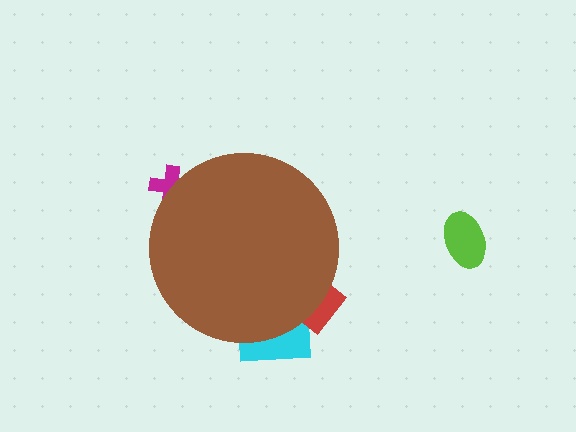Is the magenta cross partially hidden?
Yes, the magenta cross is partially hidden behind the brown circle.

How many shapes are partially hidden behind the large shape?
3 shapes are partially hidden.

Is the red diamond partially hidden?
Yes, the red diamond is partially hidden behind the brown circle.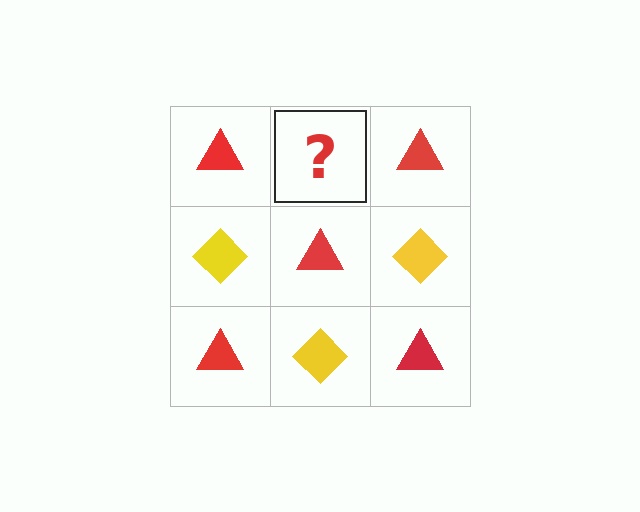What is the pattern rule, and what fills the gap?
The rule is that it alternates red triangle and yellow diamond in a checkerboard pattern. The gap should be filled with a yellow diamond.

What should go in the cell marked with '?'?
The missing cell should contain a yellow diamond.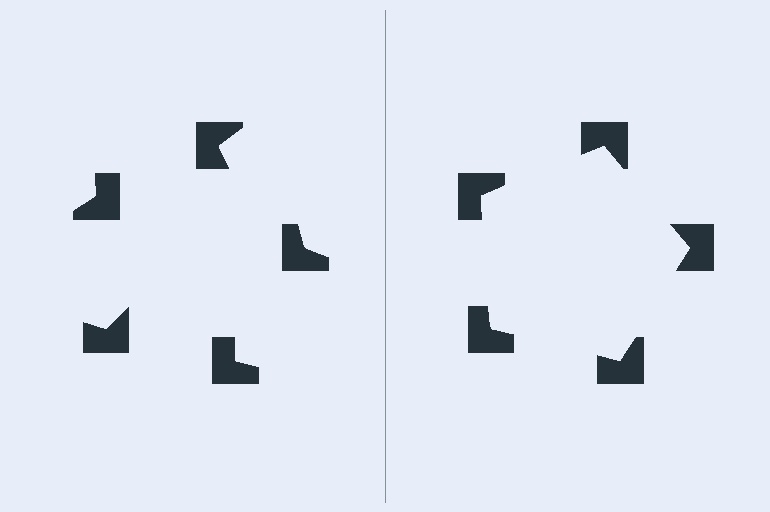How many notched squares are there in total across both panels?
10 — 5 on each side.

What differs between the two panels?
The notched squares are positioned identically on both sides; only the wedge orientations differ. On the right they align to a pentagon; on the left they are misaligned.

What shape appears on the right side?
An illusory pentagon.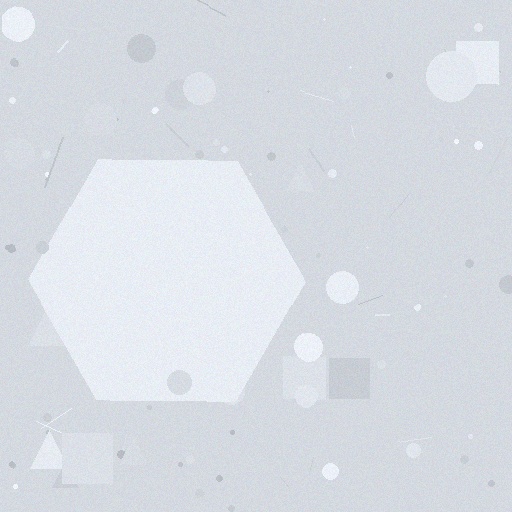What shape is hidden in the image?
A hexagon is hidden in the image.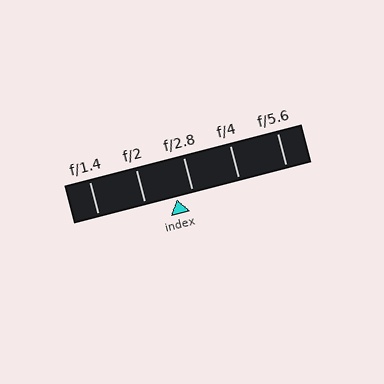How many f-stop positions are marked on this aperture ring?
There are 5 f-stop positions marked.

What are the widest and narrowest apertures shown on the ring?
The widest aperture shown is f/1.4 and the narrowest is f/5.6.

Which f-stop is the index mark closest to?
The index mark is closest to f/2.8.